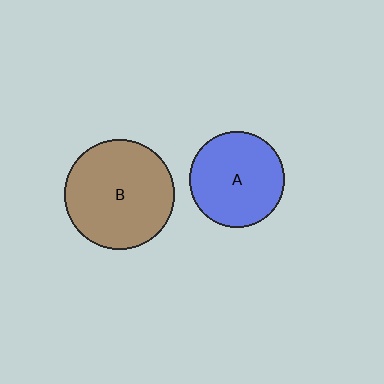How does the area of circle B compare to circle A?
Approximately 1.3 times.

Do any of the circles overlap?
No, none of the circles overlap.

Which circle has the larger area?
Circle B (brown).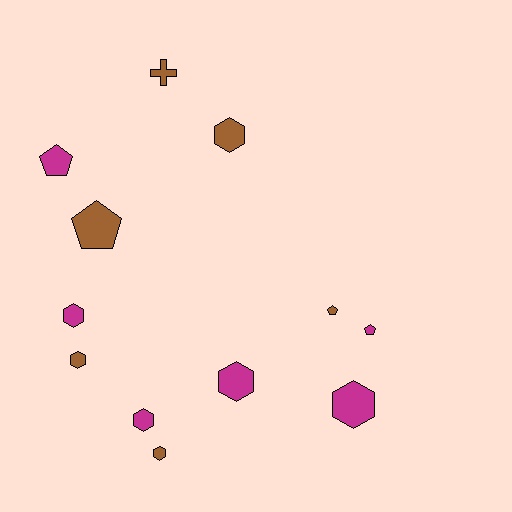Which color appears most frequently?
Brown, with 6 objects.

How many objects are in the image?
There are 12 objects.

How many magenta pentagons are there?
There are 2 magenta pentagons.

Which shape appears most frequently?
Hexagon, with 7 objects.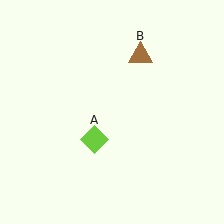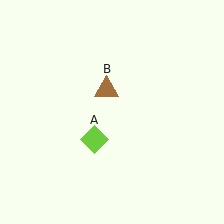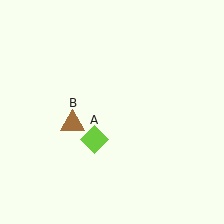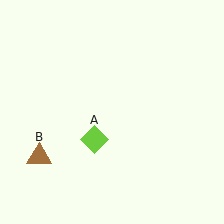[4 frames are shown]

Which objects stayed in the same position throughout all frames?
Lime diamond (object A) remained stationary.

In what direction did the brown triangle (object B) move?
The brown triangle (object B) moved down and to the left.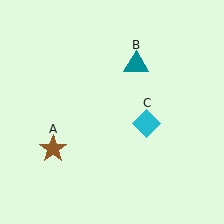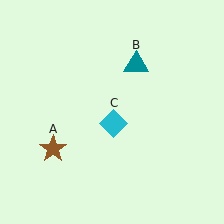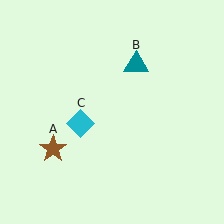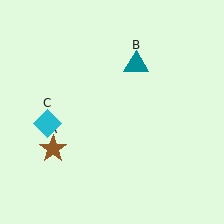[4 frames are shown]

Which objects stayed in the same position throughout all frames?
Brown star (object A) and teal triangle (object B) remained stationary.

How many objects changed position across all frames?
1 object changed position: cyan diamond (object C).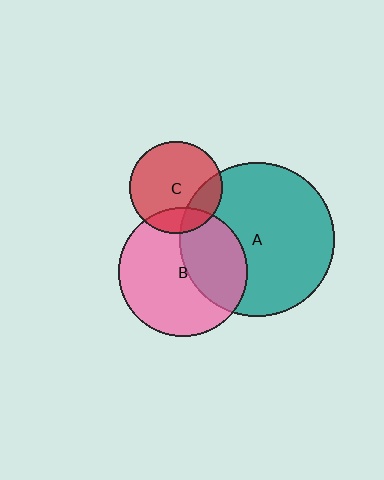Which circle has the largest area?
Circle A (teal).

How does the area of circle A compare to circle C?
Approximately 2.8 times.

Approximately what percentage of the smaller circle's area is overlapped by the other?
Approximately 20%.